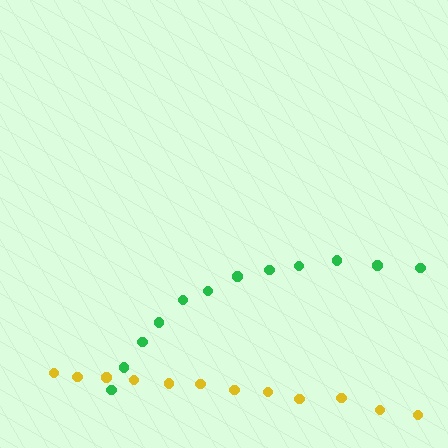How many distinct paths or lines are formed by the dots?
There are 2 distinct paths.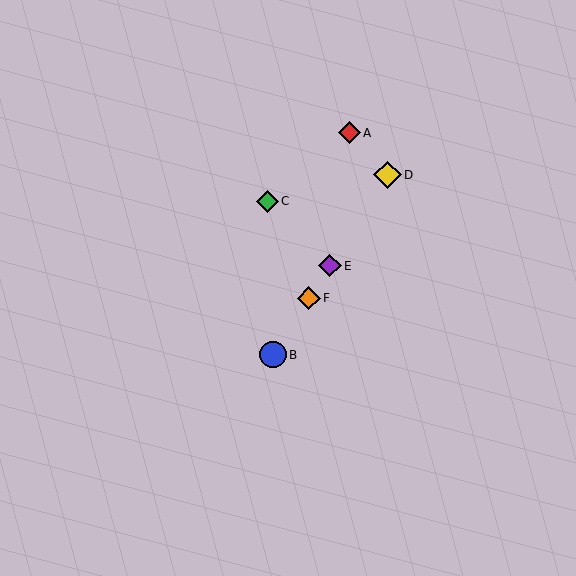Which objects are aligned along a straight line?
Objects B, D, E, F are aligned along a straight line.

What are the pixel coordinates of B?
Object B is at (273, 355).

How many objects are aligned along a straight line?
4 objects (B, D, E, F) are aligned along a straight line.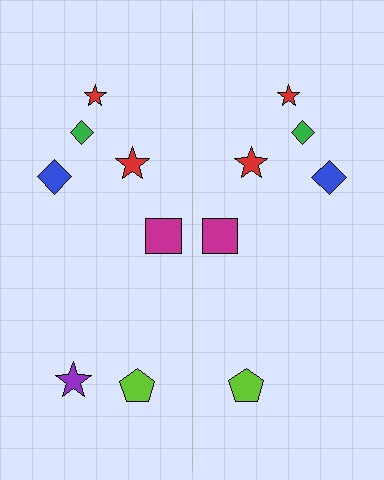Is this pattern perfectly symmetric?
No, the pattern is not perfectly symmetric. A purple star is missing from the right side.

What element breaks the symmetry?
A purple star is missing from the right side.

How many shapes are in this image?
There are 13 shapes in this image.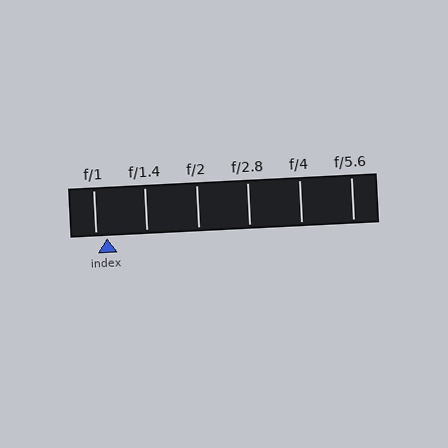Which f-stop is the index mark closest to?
The index mark is closest to f/1.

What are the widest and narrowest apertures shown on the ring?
The widest aperture shown is f/1 and the narrowest is f/5.6.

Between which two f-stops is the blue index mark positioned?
The index mark is between f/1 and f/1.4.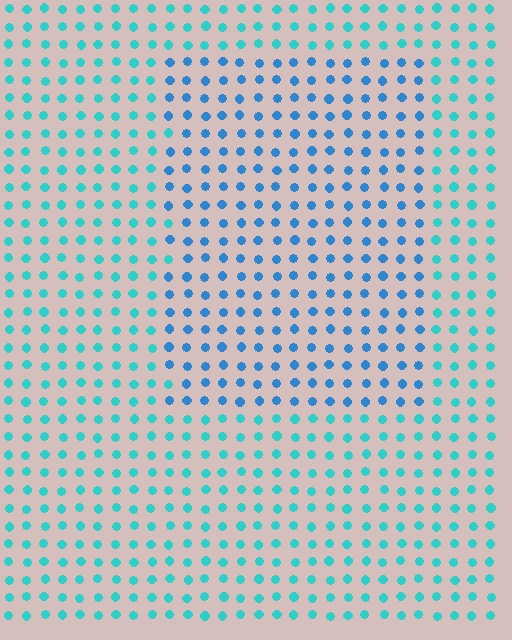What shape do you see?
I see a rectangle.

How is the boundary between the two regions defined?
The boundary is defined purely by a slight shift in hue (about 30 degrees). Spacing, size, and orientation are identical on both sides.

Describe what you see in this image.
The image is filled with small cyan elements in a uniform arrangement. A rectangle-shaped region is visible where the elements are tinted to a slightly different hue, forming a subtle color boundary.